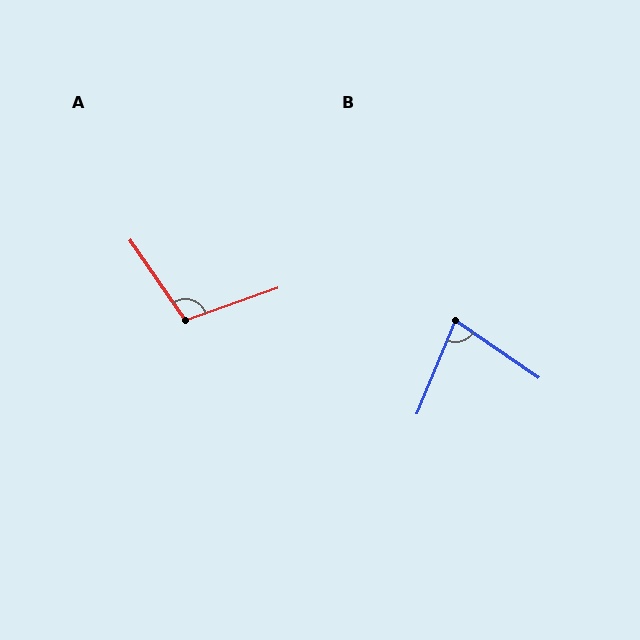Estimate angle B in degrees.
Approximately 78 degrees.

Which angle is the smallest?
B, at approximately 78 degrees.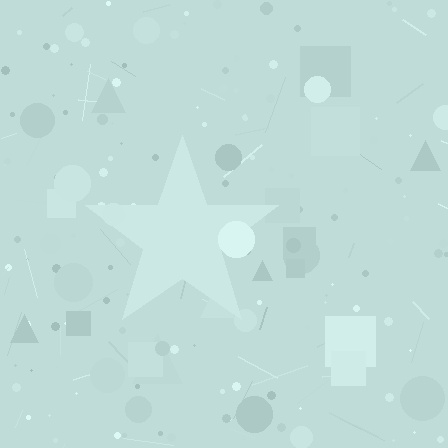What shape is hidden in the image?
A star is hidden in the image.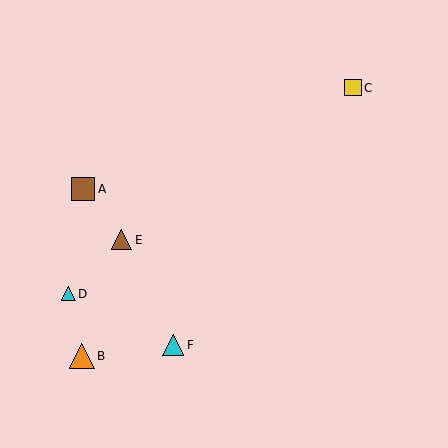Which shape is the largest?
The orange triangle (labeled B) is the largest.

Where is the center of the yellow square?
The center of the yellow square is at (353, 88).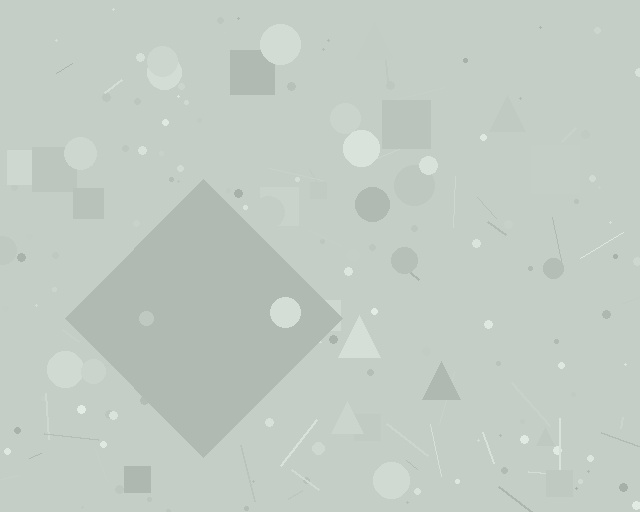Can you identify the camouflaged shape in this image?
The camouflaged shape is a diamond.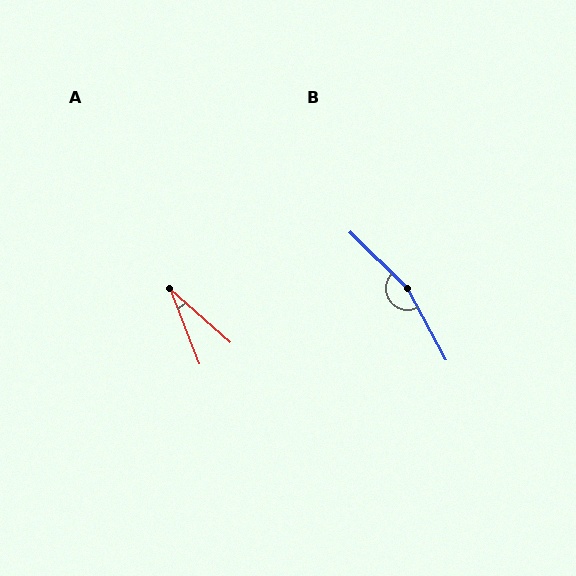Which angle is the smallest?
A, at approximately 27 degrees.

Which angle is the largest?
B, at approximately 163 degrees.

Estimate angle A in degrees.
Approximately 27 degrees.